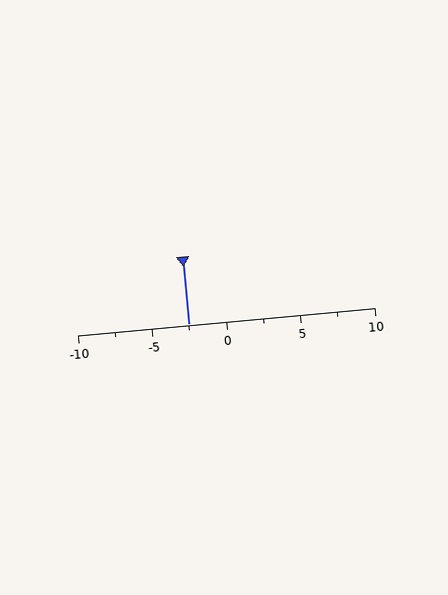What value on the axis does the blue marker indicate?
The marker indicates approximately -2.5.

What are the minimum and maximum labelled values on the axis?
The axis runs from -10 to 10.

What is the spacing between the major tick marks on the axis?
The major ticks are spaced 5 apart.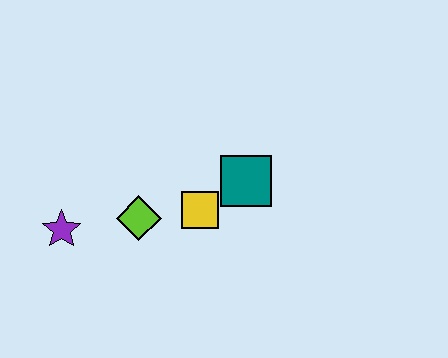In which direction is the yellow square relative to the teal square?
The yellow square is to the left of the teal square.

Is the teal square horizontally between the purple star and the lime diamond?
No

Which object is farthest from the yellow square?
The purple star is farthest from the yellow square.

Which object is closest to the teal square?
The yellow square is closest to the teal square.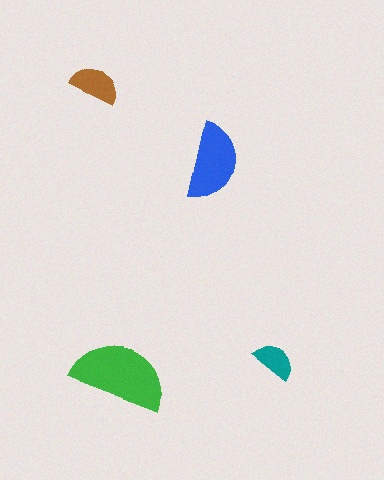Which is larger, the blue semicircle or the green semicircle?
The green one.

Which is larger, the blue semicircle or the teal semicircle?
The blue one.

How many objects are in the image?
There are 4 objects in the image.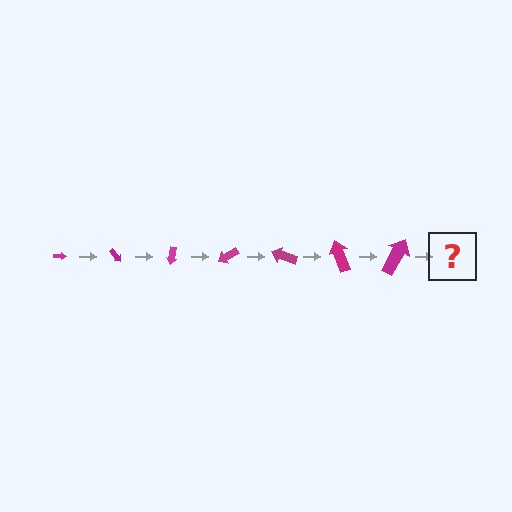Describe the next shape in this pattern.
It should be an arrow, larger than the previous one and rotated 350 degrees from the start.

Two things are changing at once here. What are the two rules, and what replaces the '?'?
The two rules are that the arrow grows larger each step and it rotates 50 degrees each step. The '?' should be an arrow, larger than the previous one and rotated 350 degrees from the start.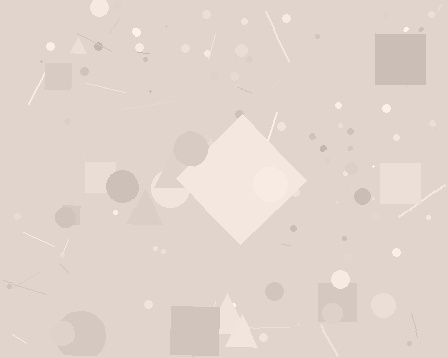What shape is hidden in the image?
A diamond is hidden in the image.